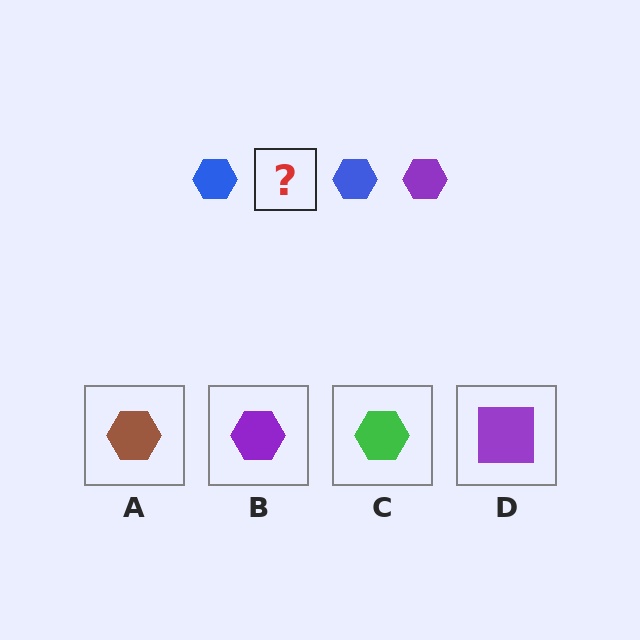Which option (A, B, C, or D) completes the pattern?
B.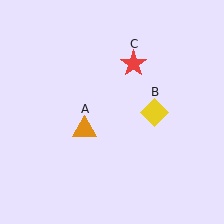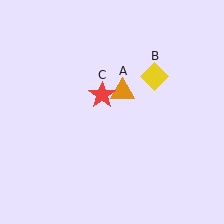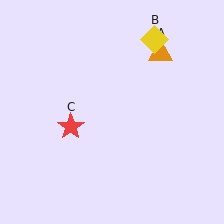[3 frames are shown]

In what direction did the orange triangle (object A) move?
The orange triangle (object A) moved up and to the right.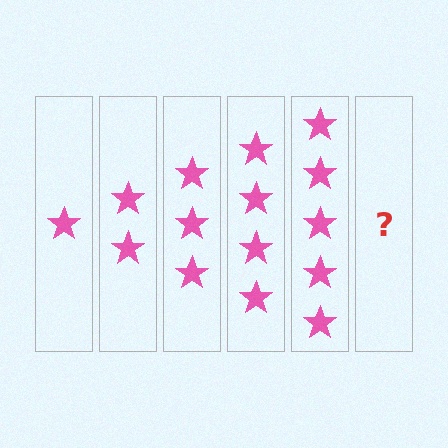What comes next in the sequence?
The next element should be 6 stars.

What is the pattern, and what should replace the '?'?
The pattern is that each step adds one more star. The '?' should be 6 stars.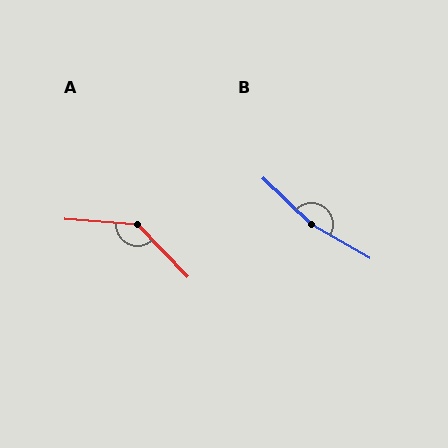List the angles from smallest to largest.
A (139°), B (166°).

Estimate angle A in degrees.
Approximately 139 degrees.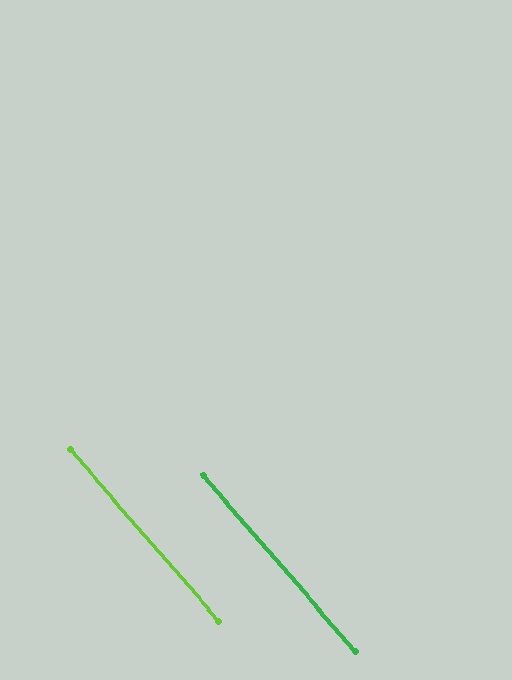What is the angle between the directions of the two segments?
Approximately 0 degrees.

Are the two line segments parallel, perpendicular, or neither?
Parallel — their directions differ by only 0.2°.